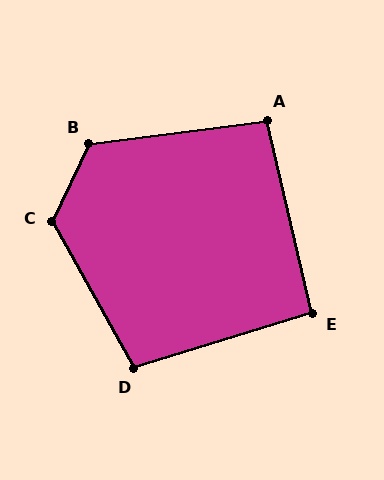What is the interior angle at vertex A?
Approximately 96 degrees (obtuse).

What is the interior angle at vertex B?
Approximately 122 degrees (obtuse).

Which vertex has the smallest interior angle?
E, at approximately 94 degrees.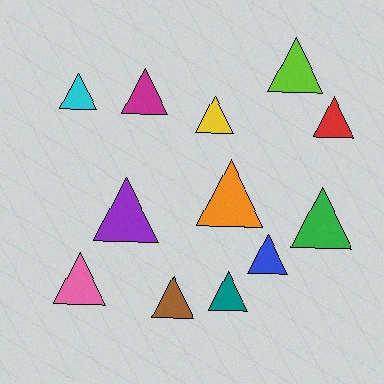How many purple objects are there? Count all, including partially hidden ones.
There is 1 purple object.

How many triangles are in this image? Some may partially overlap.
There are 12 triangles.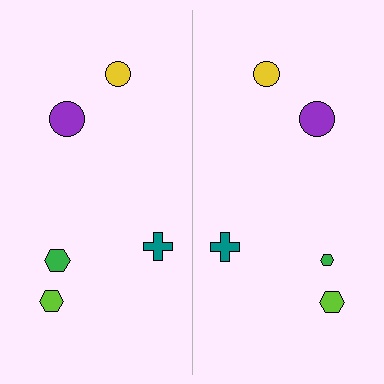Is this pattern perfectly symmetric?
No, the pattern is not perfectly symmetric. The green hexagon on the right side has a different size than its mirror counterpart.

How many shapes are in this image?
There are 10 shapes in this image.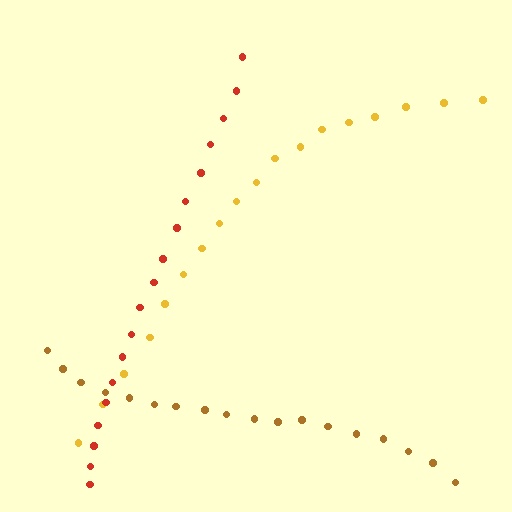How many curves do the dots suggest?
There are 3 distinct paths.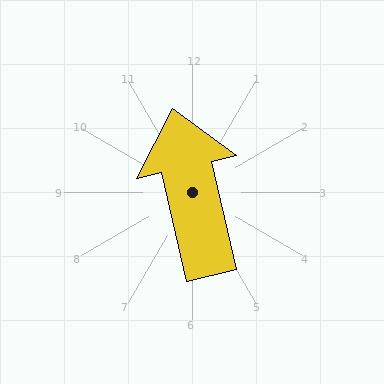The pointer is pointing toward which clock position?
Roughly 12 o'clock.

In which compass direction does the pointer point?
North.